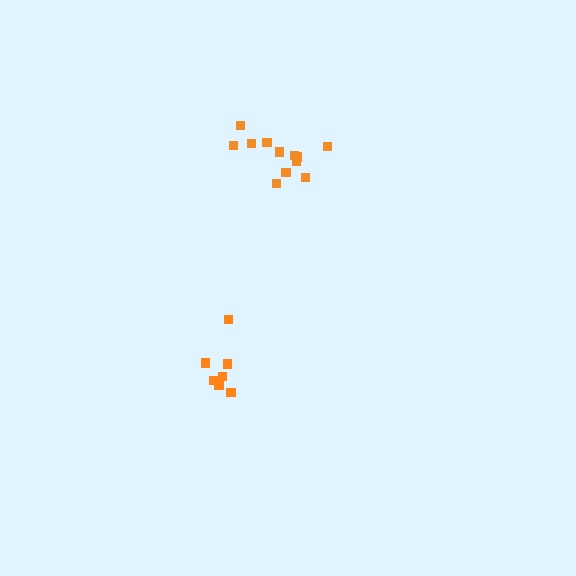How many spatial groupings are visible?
There are 2 spatial groupings.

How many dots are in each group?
Group 1: 7 dots, Group 2: 12 dots (19 total).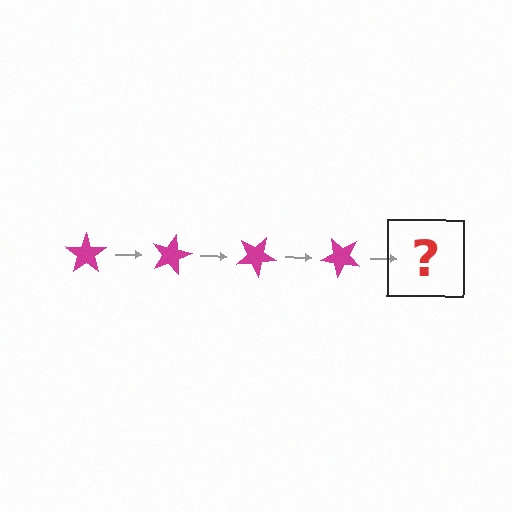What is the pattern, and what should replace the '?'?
The pattern is that the star rotates 15 degrees each step. The '?' should be a magenta star rotated 60 degrees.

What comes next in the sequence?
The next element should be a magenta star rotated 60 degrees.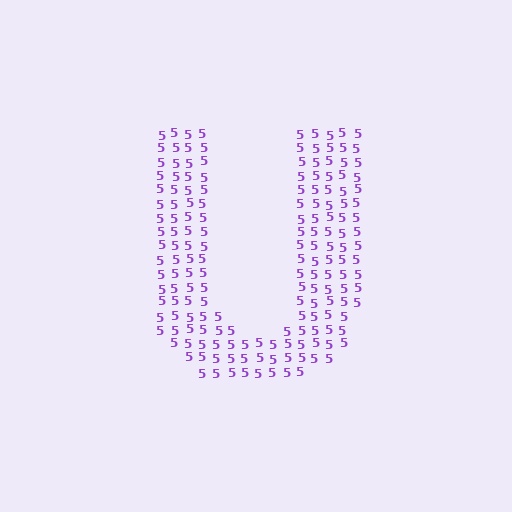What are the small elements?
The small elements are digit 5's.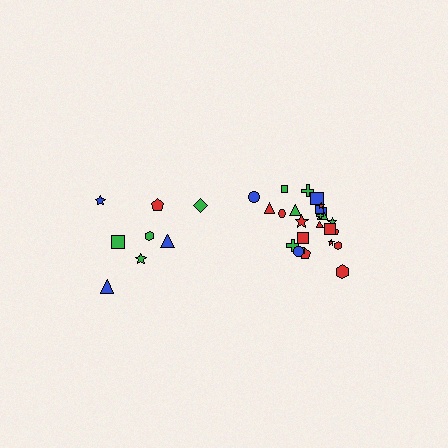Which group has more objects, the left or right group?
The right group.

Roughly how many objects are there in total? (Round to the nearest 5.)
Roughly 35 objects in total.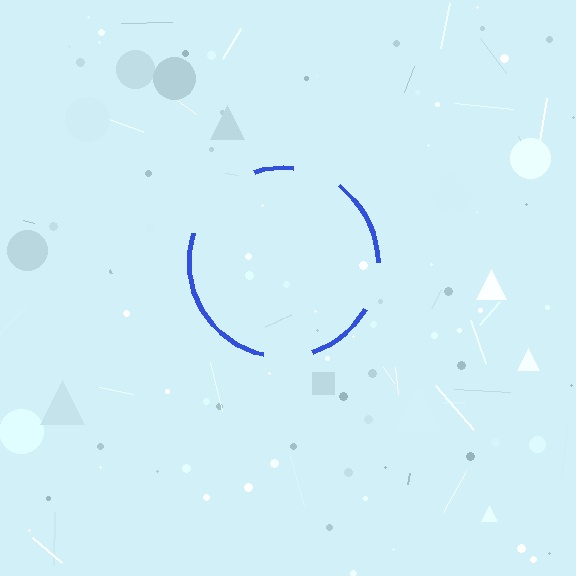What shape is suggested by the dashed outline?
The dashed outline suggests a circle.